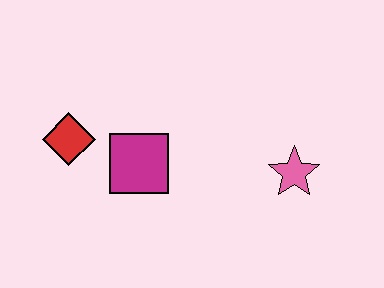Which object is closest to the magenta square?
The red diamond is closest to the magenta square.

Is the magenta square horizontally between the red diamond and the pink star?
Yes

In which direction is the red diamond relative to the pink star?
The red diamond is to the left of the pink star.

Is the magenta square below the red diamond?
Yes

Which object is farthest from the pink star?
The red diamond is farthest from the pink star.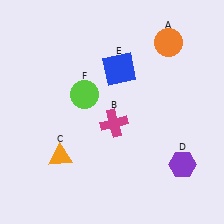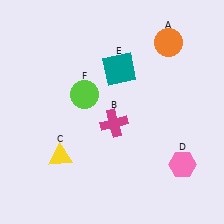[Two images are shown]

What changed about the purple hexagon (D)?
In Image 1, D is purple. In Image 2, it changed to pink.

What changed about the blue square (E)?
In Image 1, E is blue. In Image 2, it changed to teal.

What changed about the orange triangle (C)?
In Image 1, C is orange. In Image 2, it changed to yellow.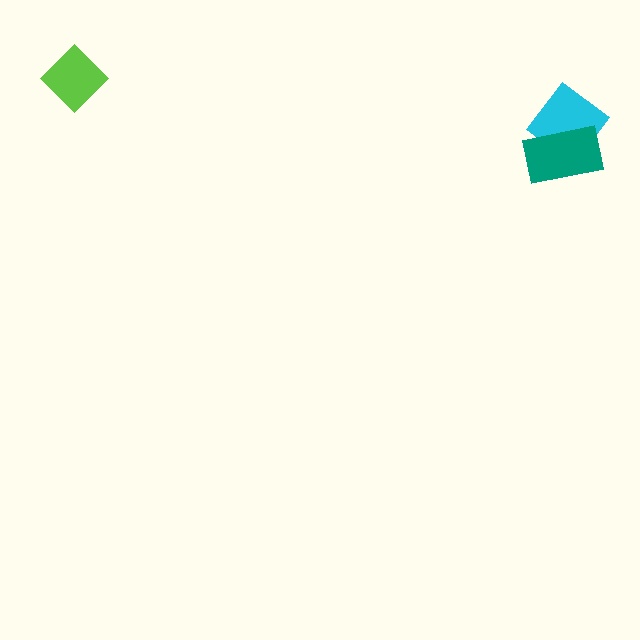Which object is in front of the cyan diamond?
The teal rectangle is in front of the cyan diamond.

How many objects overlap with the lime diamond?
0 objects overlap with the lime diamond.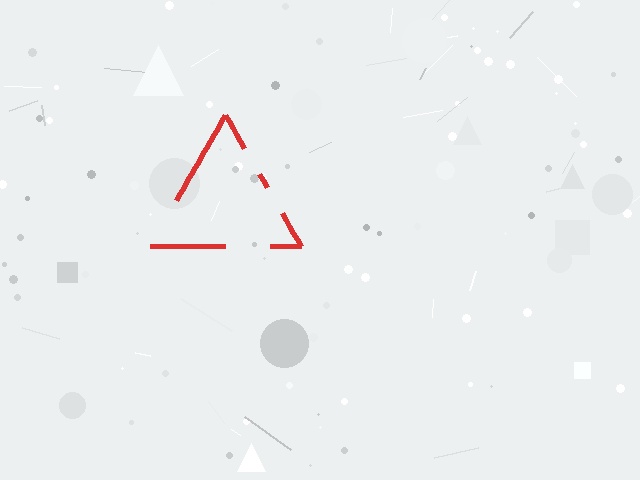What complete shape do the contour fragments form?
The contour fragments form a triangle.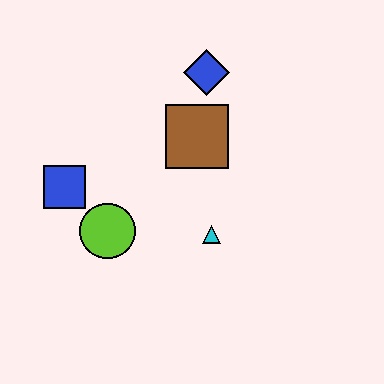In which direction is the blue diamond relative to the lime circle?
The blue diamond is above the lime circle.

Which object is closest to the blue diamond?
The brown square is closest to the blue diamond.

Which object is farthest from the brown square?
The blue square is farthest from the brown square.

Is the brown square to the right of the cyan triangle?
No